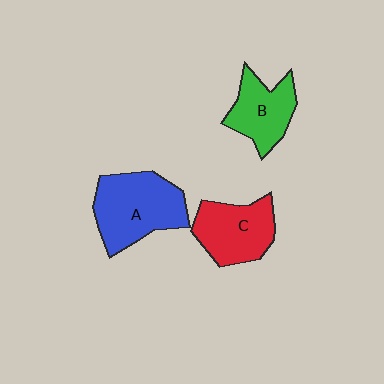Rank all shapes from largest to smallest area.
From largest to smallest: A (blue), C (red), B (green).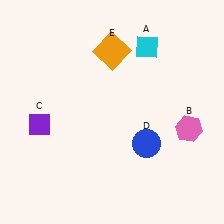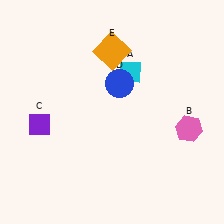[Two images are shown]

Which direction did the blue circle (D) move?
The blue circle (D) moved up.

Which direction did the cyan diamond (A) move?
The cyan diamond (A) moved down.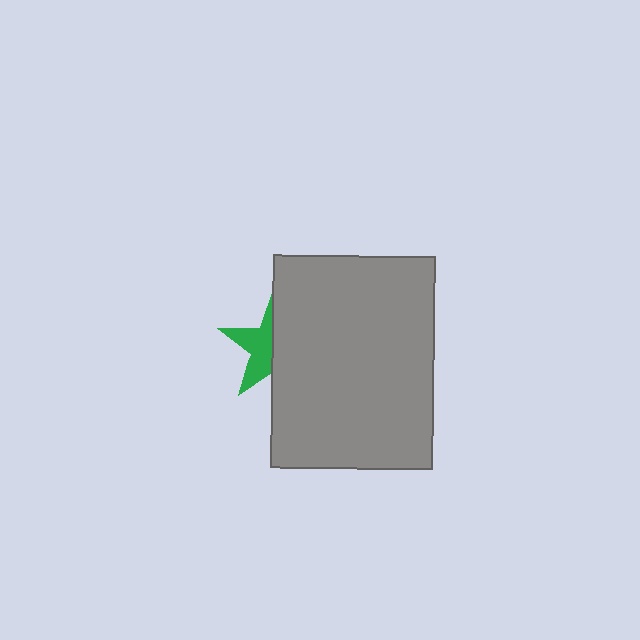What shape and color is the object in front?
The object in front is a gray rectangle.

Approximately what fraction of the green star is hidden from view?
Roughly 56% of the green star is hidden behind the gray rectangle.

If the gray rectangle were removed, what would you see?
You would see the complete green star.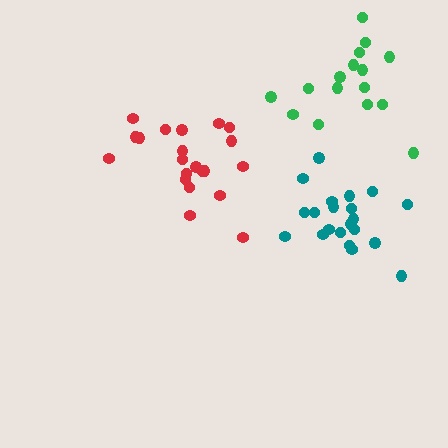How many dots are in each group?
Group 1: 21 dots, Group 2: 21 dots, Group 3: 16 dots (58 total).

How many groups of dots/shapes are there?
There are 3 groups.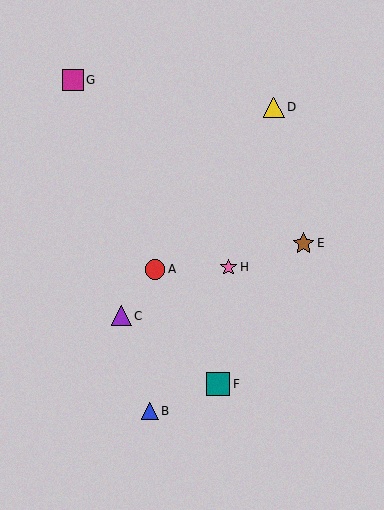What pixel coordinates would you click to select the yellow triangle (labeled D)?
Click at (274, 107) to select the yellow triangle D.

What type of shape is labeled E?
Shape E is a brown star.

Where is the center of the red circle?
The center of the red circle is at (155, 269).